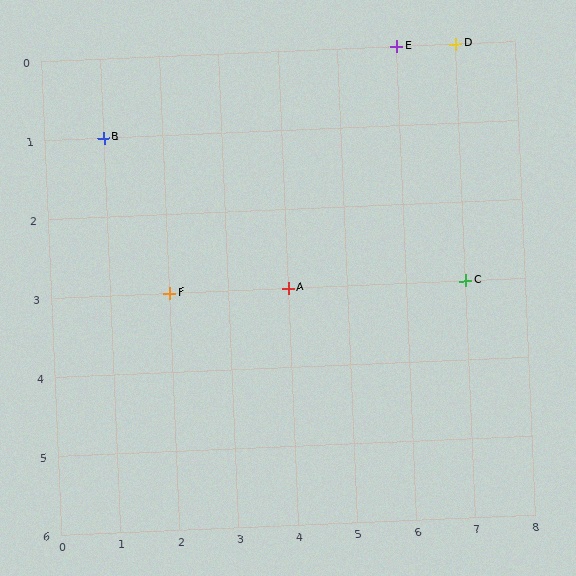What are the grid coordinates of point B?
Point B is at grid coordinates (1, 1).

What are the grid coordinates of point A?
Point A is at grid coordinates (4, 3).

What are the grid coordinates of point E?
Point E is at grid coordinates (6, 0).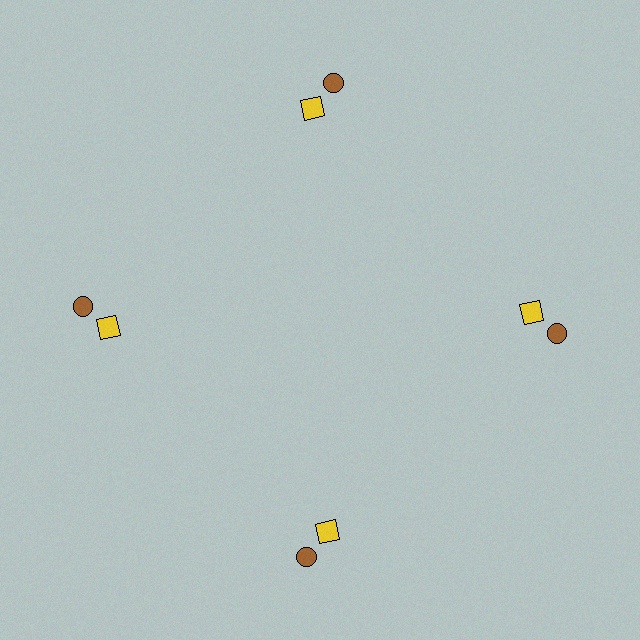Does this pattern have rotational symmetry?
Yes, this pattern has 4-fold rotational symmetry. It looks the same after rotating 90 degrees around the center.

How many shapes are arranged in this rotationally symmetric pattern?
There are 8 shapes, arranged in 4 groups of 2.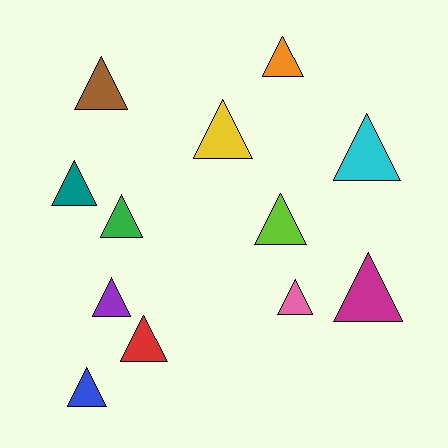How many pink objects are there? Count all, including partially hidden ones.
There is 1 pink object.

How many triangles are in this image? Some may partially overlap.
There are 12 triangles.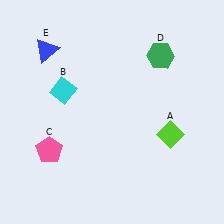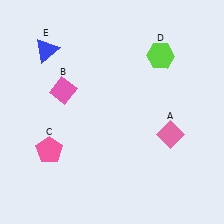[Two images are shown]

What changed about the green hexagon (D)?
In Image 1, D is green. In Image 2, it changed to lime.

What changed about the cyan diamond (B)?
In Image 1, B is cyan. In Image 2, it changed to pink.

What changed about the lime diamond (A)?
In Image 1, A is lime. In Image 2, it changed to pink.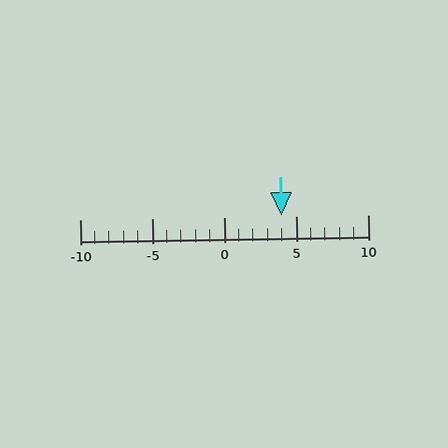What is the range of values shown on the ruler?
The ruler shows values from -10 to 10.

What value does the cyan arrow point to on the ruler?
The cyan arrow points to approximately 4.